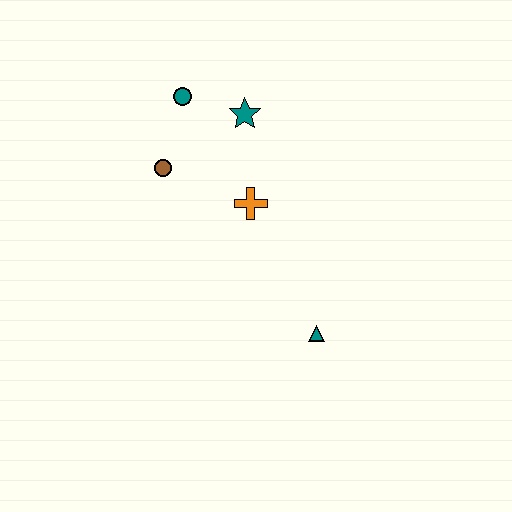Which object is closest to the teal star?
The teal circle is closest to the teal star.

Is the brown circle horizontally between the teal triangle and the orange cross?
No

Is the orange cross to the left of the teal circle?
No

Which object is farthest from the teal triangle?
The teal circle is farthest from the teal triangle.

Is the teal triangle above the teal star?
No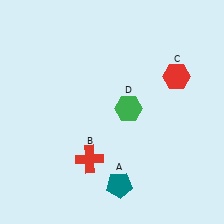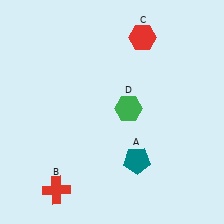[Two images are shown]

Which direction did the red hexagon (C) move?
The red hexagon (C) moved up.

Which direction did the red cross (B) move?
The red cross (B) moved left.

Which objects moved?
The objects that moved are: the teal pentagon (A), the red cross (B), the red hexagon (C).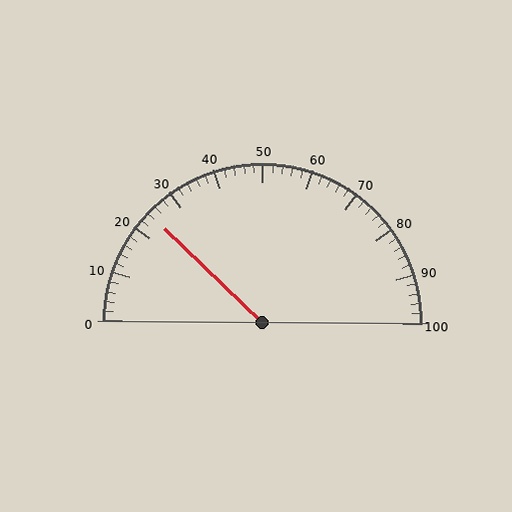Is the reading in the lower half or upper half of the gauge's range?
The reading is in the lower half of the range (0 to 100).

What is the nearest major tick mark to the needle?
The nearest major tick mark is 20.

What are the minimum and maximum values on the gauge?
The gauge ranges from 0 to 100.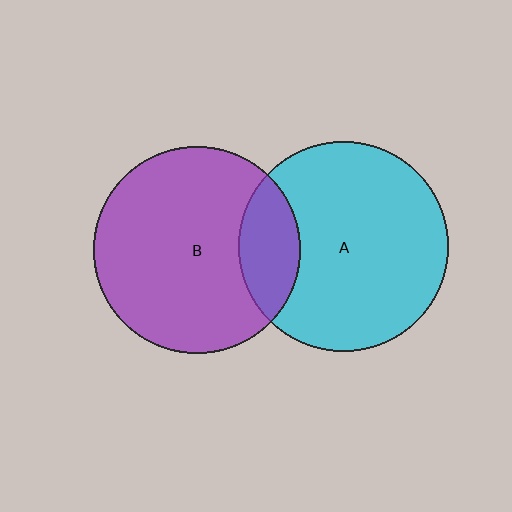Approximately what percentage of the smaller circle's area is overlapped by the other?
Approximately 20%.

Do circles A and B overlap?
Yes.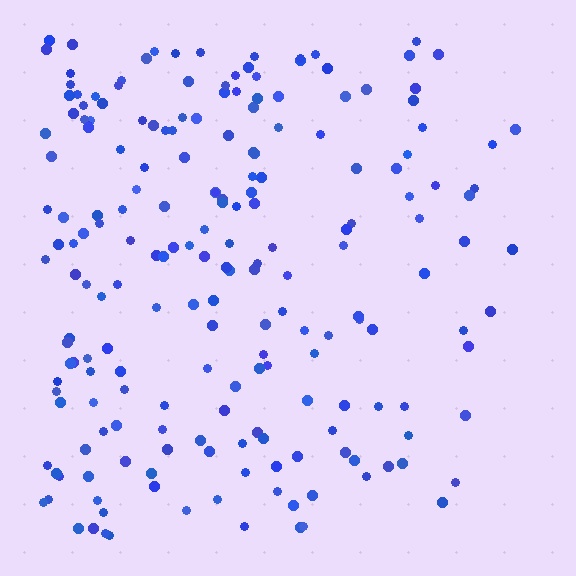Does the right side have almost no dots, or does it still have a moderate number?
Still a moderate number, just noticeably fewer than the left.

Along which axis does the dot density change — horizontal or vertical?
Horizontal.